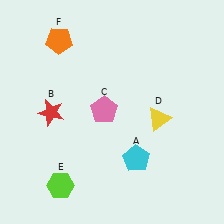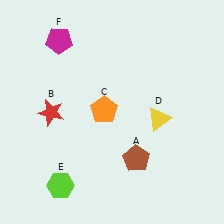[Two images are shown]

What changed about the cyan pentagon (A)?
In Image 1, A is cyan. In Image 2, it changed to brown.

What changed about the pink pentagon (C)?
In Image 1, C is pink. In Image 2, it changed to orange.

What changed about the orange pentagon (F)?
In Image 1, F is orange. In Image 2, it changed to magenta.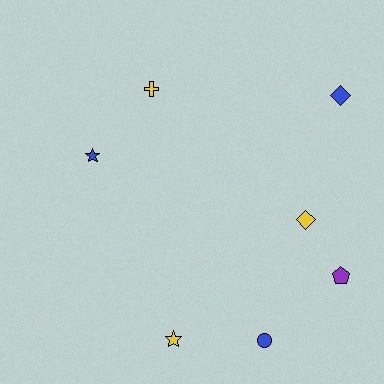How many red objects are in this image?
There are no red objects.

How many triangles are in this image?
There are no triangles.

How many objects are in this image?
There are 7 objects.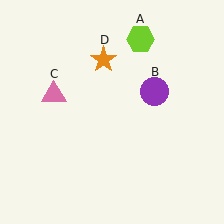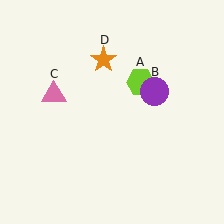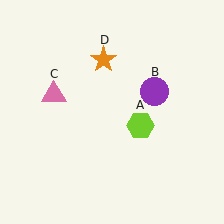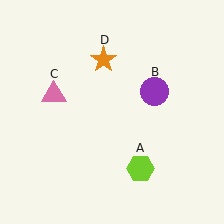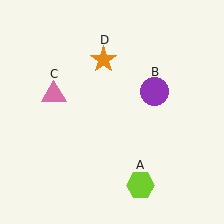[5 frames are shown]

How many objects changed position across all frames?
1 object changed position: lime hexagon (object A).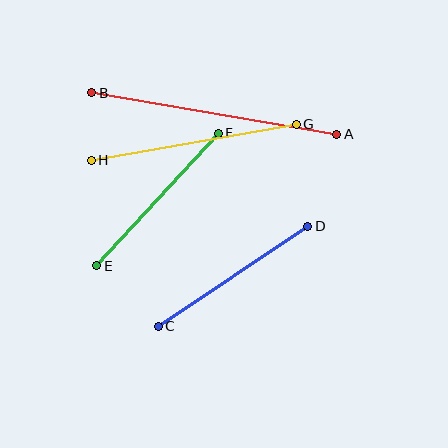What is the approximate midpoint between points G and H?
The midpoint is at approximately (194, 142) pixels.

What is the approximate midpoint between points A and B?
The midpoint is at approximately (214, 114) pixels.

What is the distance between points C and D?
The distance is approximately 180 pixels.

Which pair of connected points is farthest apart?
Points A and B are farthest apart.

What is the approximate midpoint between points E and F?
The midpoint is at approximately (158, 200) pixels.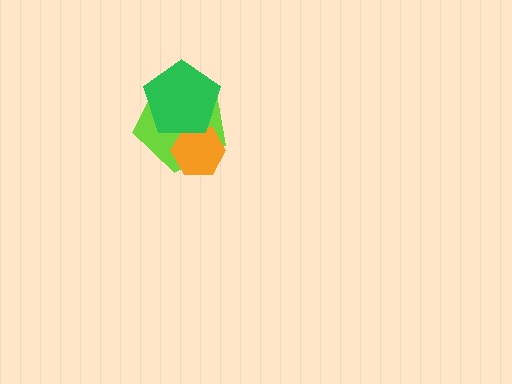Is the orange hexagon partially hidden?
Yes, it is partially covered by another shape.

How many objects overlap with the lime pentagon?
2 objects overlap with the lime pentagon.